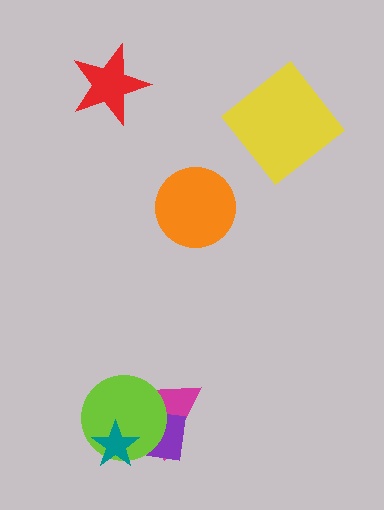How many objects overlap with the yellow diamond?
0 objects overlap with the yellow diamond.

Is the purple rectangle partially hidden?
Yes, it is partially covered by another shape.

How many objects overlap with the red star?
0 objects overlap with the red star.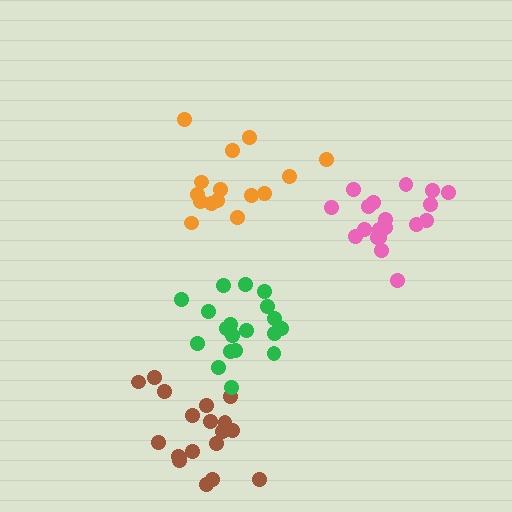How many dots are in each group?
Group 1: 19 dots, Group 2: 15 dots, Group 3: 19 dots, Group 4: 19 dots (72 total).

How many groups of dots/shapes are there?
There are 4 groups.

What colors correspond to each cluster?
The clusters are colored: brown, orange, green, pink.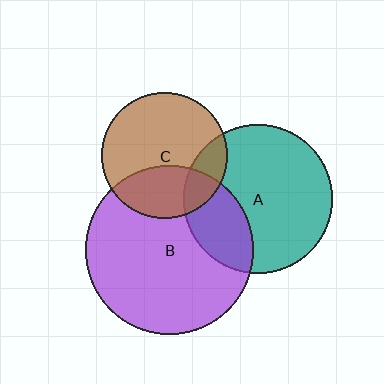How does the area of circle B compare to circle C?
Approximately 1.8 times.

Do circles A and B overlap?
Yes.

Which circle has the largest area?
Circle B (purple).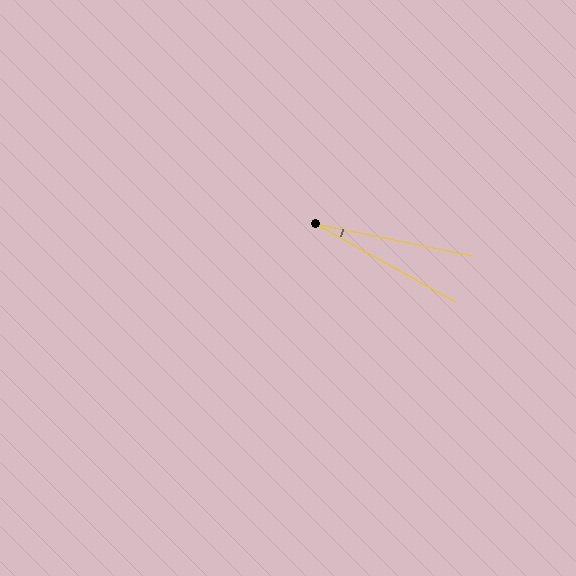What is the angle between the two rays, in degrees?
Approximately 18 degrees.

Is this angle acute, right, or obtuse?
It is acute.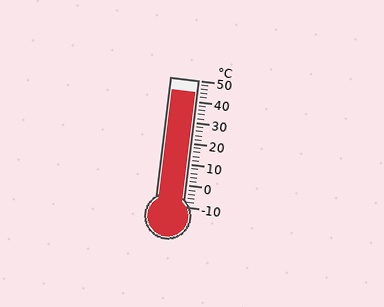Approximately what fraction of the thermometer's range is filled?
The thermometer is filled to approximately 90% of its range.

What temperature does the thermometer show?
The thermometer shows approximately 44°C.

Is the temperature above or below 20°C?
The temperature is above 20°C.